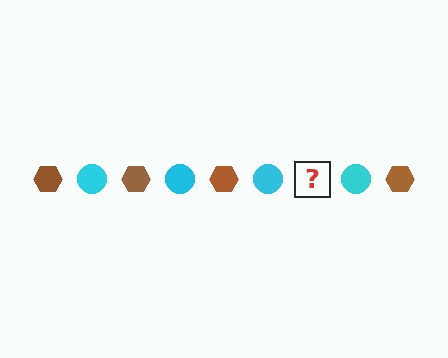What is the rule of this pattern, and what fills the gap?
The rule is that the pattern alternates between brown hexagon and cyan circle. The gap should be filled with a brown hexagon.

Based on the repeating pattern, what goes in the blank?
The blank should be a brown hexagon.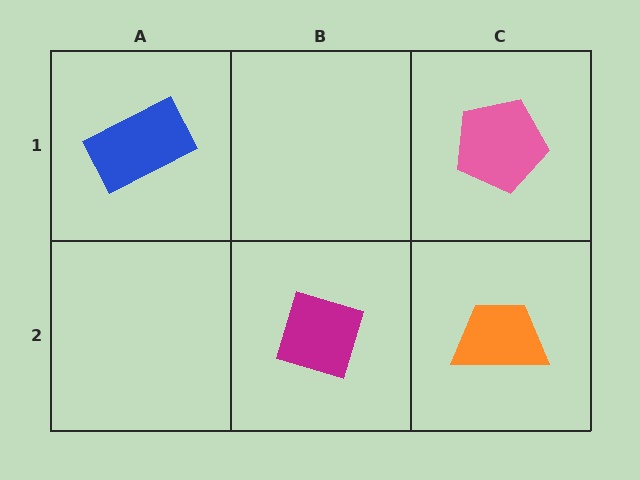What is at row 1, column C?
A pink pentagon.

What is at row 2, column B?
A magenta diamond.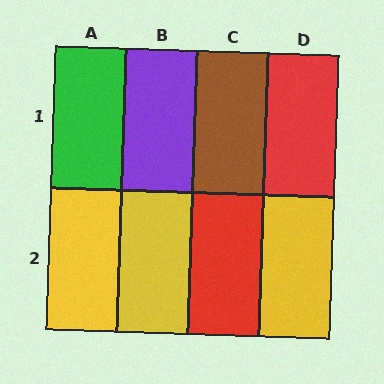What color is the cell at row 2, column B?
Yellow.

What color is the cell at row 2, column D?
Yellow.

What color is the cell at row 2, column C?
Red.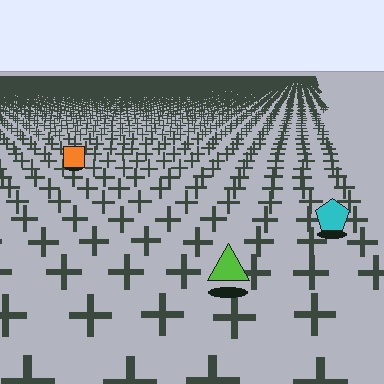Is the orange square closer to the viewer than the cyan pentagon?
No. The cyan pentagon is closer — you can tell from the texture gradient: the ground texture is coarser near it.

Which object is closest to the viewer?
The lime triangle is closest. The texture marks near it are larger and more spread out.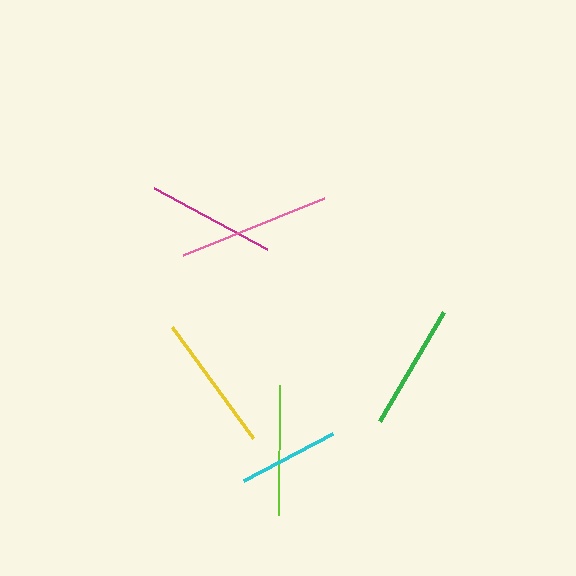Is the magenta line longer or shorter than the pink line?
The pink line is longer than the magenta line.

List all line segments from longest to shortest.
From longest to shortest: pink, yellow, lime, magenta, green, cyan.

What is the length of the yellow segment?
The yellow segment is approximately 138 pixels long.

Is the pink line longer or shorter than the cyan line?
The pink line is longer than the cyan line.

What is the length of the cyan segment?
The cyan segment is approximately 100 pixels long.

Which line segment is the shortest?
The cyan line is the shortest at approximately 100 pixels.